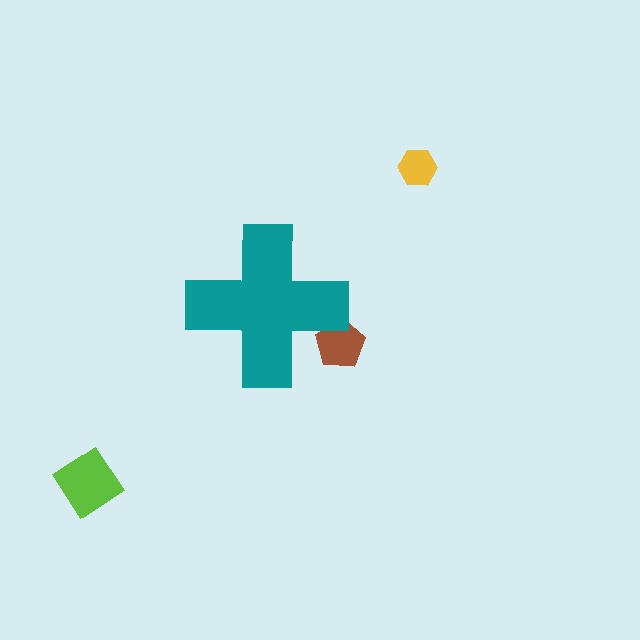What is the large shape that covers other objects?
A teal cross.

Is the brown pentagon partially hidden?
Yes, the brown pentagon is partially hidden behind the teal cross.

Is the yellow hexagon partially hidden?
No, the yellow hexagon is fully visible.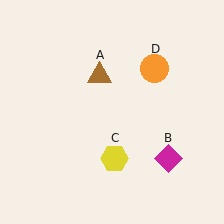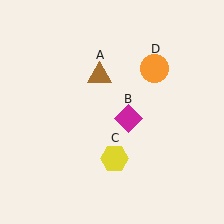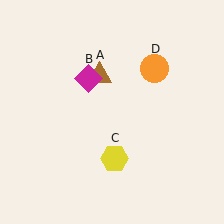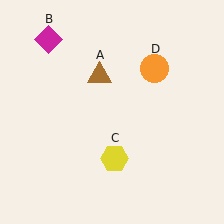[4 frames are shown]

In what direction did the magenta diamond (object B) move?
The magenta diamond (object B) moved up and to the left.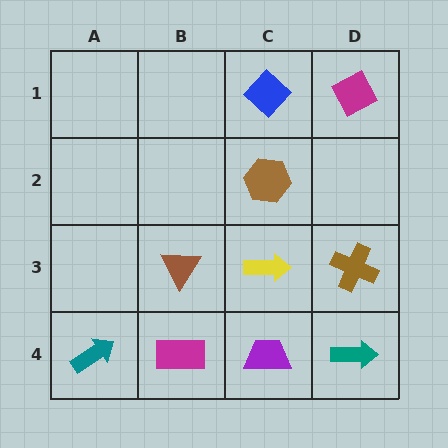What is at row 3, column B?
A brown triangle.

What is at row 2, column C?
A brown hexagon.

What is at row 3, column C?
A yellow arrow.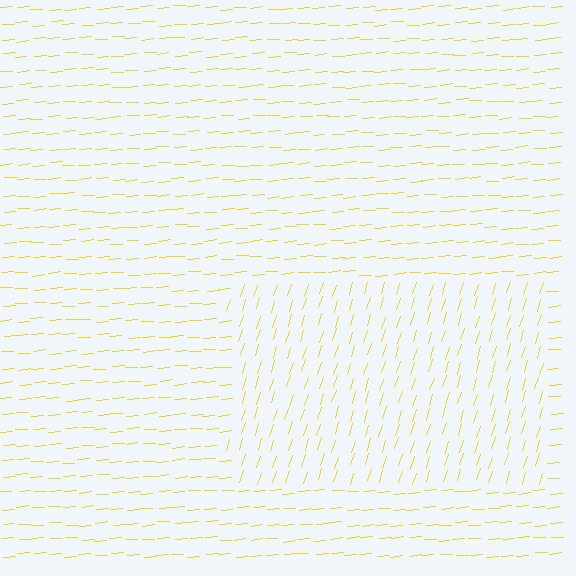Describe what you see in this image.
The image is filled with small yellow line segments. A rectangle region in the image has lines oriented differently from the surrounding lines, creating a visible texture boundary.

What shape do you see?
I see a rectangle.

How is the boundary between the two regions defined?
The boundary is defined purely by a change in line orientation (approximately 68 degrees difference). All lines are the same color and thickness.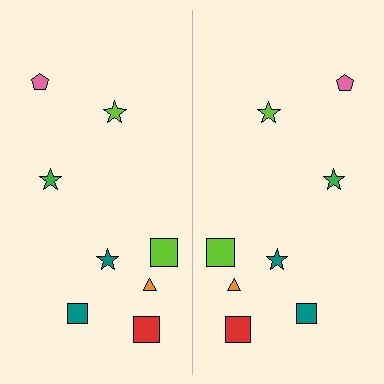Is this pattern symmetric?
Yes, this pattern has bilateral (reflection) symmetry.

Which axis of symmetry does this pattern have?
The pattern has a vertical axis of symmetry running through the center of the image.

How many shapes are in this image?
There are 16 shapes in this image.